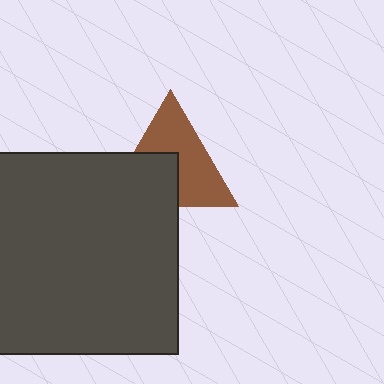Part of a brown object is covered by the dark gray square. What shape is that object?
It is a triangle.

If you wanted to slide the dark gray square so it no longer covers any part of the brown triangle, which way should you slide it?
Slide it down — that is the most direct way to separate the two shapes.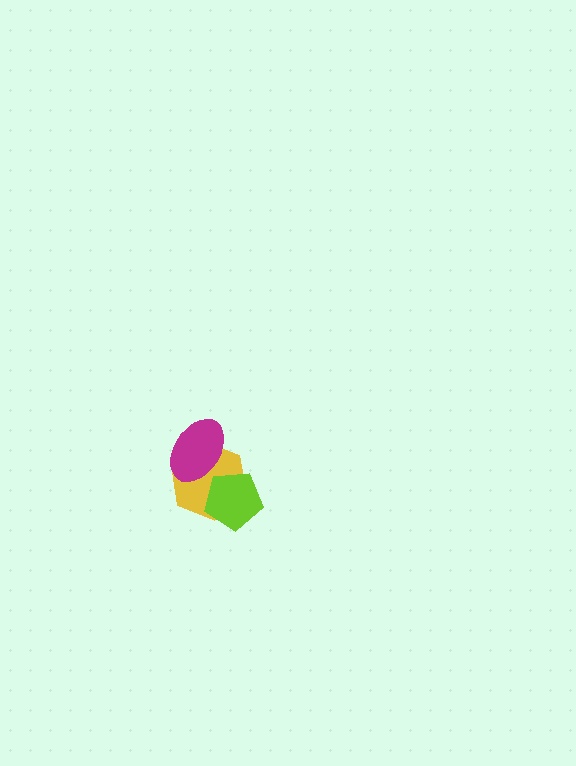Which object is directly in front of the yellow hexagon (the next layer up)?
The magenta ellipse is directly in front of the yellow hexagon.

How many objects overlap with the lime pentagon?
1 object overlaps with the lime pentagon.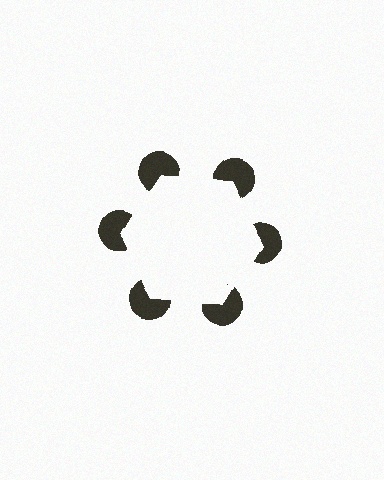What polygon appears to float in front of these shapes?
An illusory hexagon — its edges are inferred from the aligned wedge cuts in the pac-man discs, not physically drawn.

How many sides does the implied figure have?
6 sides.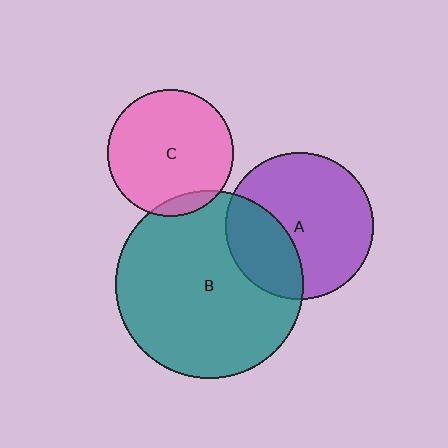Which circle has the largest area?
Circle B (teal).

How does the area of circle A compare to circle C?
Approximately 1.4 times.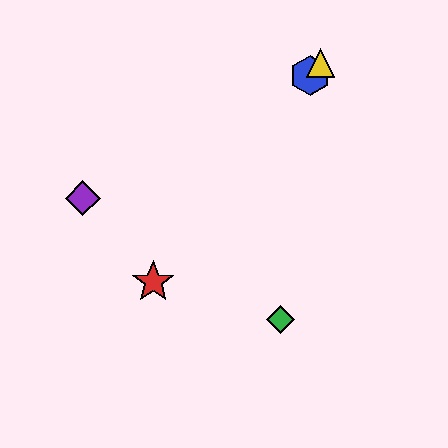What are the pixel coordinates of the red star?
The red star is at (153, 282).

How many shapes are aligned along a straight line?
3 shapes (the red star, the blue hexagon, the yellow triangle) are aligned along a straight line.